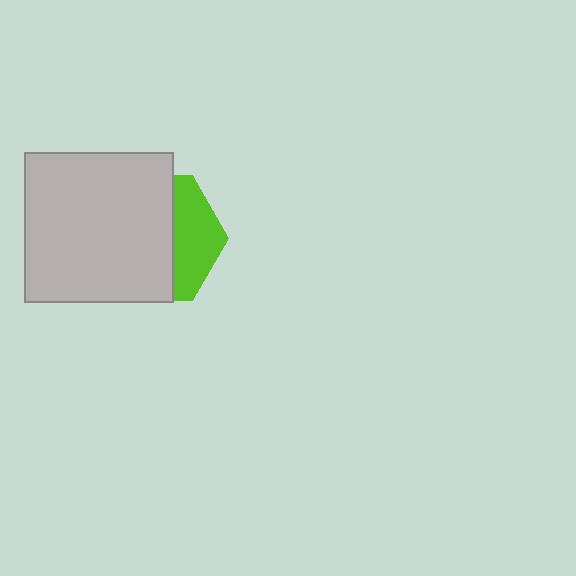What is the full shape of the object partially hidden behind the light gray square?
The partially hidden object is a lime hexagon.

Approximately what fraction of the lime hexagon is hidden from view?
Roughly 66% of the lime hexagon is hidden behind the light gray square.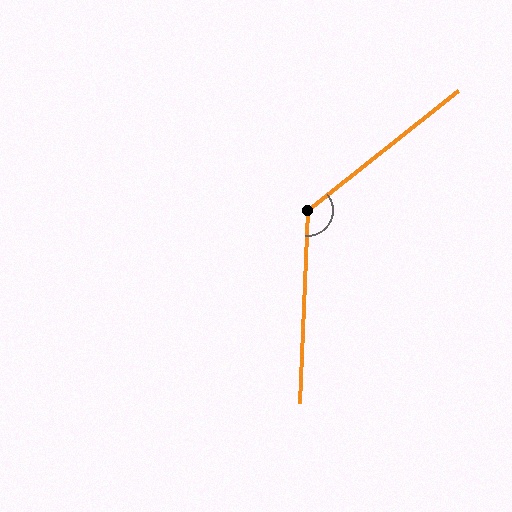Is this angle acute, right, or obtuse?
It is obtuse.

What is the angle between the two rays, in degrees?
Approximately 131 degrees.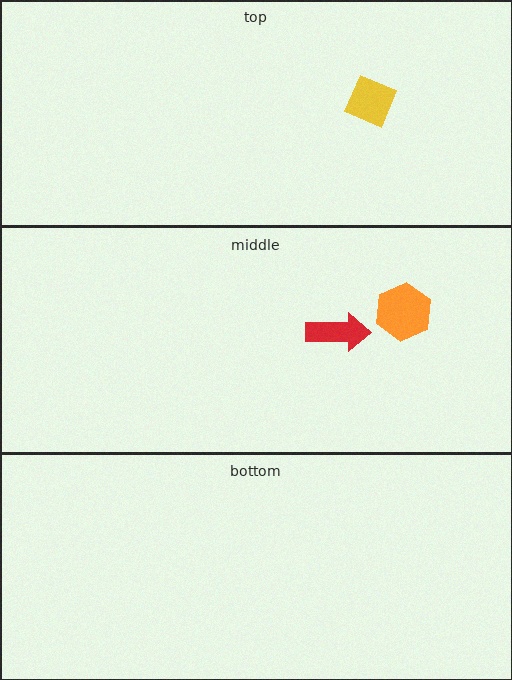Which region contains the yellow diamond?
The top region.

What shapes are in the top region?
The yellow diamond.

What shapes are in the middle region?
The orange hexagon, the red arrow.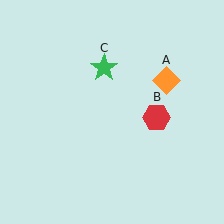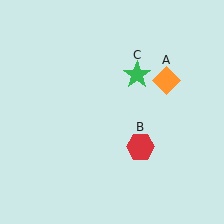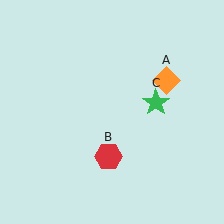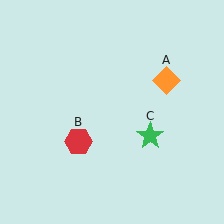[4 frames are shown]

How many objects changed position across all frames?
2 objects changed position: red hexagon (object B), green star (object C).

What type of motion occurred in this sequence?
The red hexagon (object B), green star (object C) rotated clockwise around the center of the scene.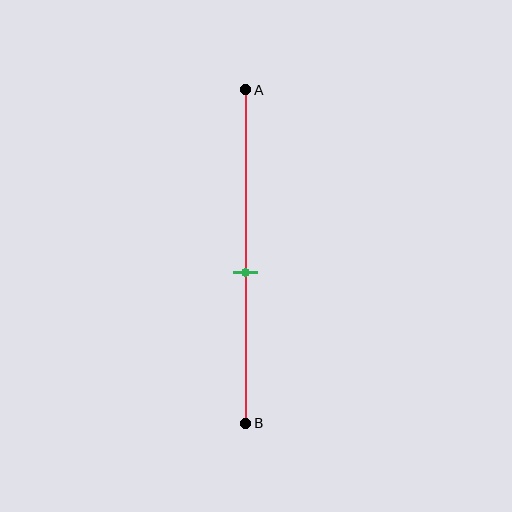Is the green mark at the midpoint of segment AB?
No, the mark is at about 55% from A, not at the 50% midpoint.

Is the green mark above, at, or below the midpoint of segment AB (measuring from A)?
The green mark is below the midpoint of segment AB.